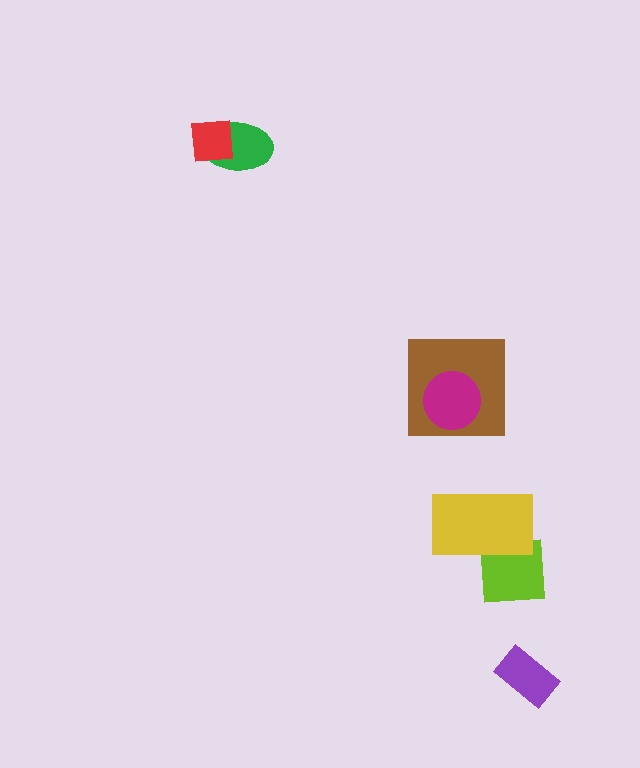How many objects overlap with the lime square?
1 object overlaps with the lime square.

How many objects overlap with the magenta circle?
1 object overlaps with the magenta circle.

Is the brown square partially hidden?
Yes, it is partially covered by another shape.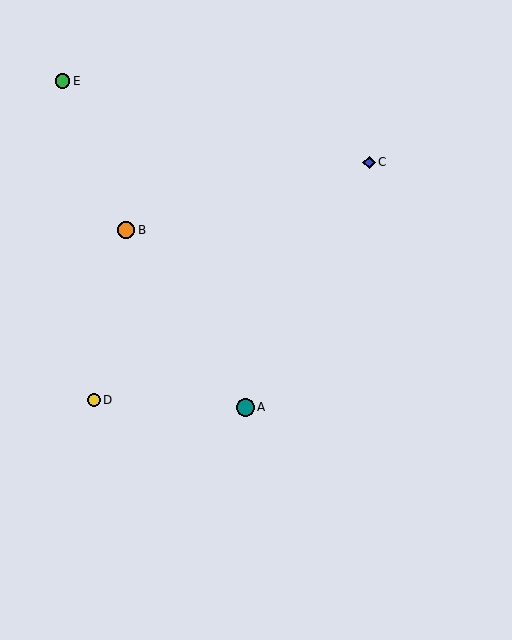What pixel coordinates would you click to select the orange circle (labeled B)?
Click at (126, 230) to select the orange circle B.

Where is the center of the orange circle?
The center of the orange circle is at (126, 230).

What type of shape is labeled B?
Shape B is an orange circle.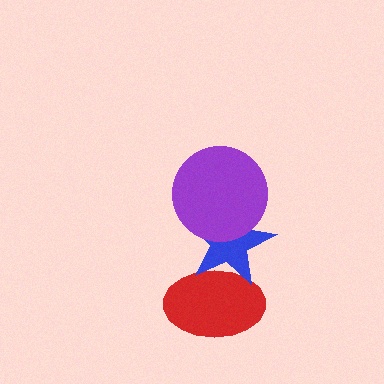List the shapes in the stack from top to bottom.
From top to bottom: the purple circle, the blue star, the red ellipse.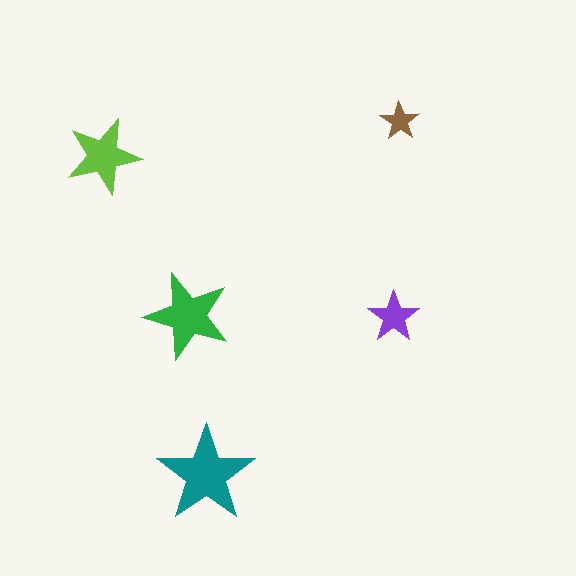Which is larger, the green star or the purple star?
The green one.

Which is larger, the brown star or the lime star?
The lime one.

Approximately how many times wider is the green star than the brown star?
About 2 times wider.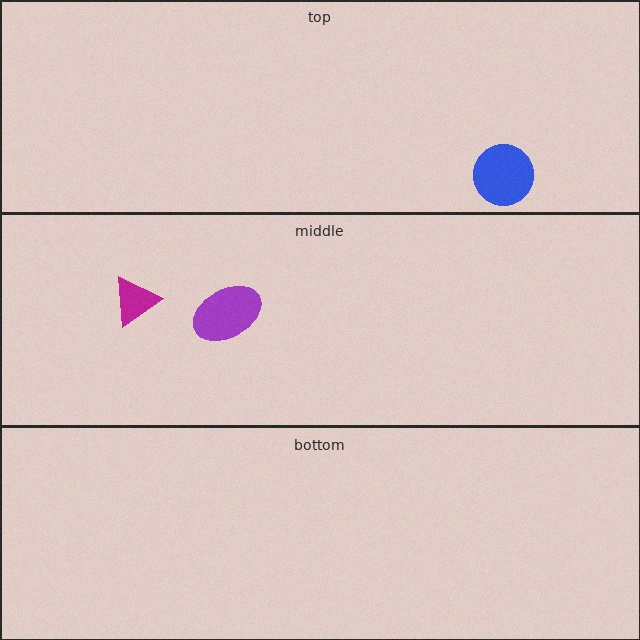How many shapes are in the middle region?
2.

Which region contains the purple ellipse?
The middle region.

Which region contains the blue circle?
The top region.